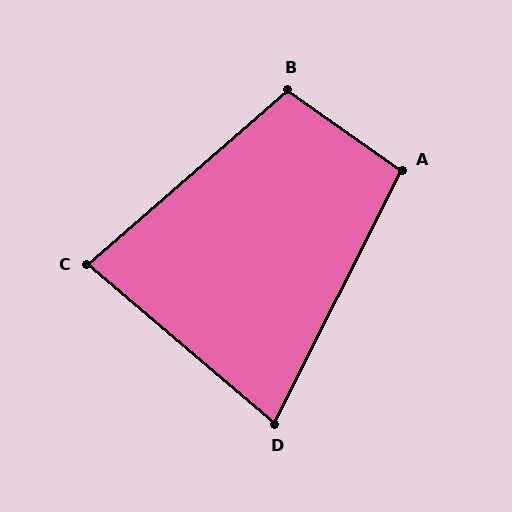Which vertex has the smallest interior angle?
D, at approximately 76 degrees.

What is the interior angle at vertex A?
Approximately 99 degrees (obtuse).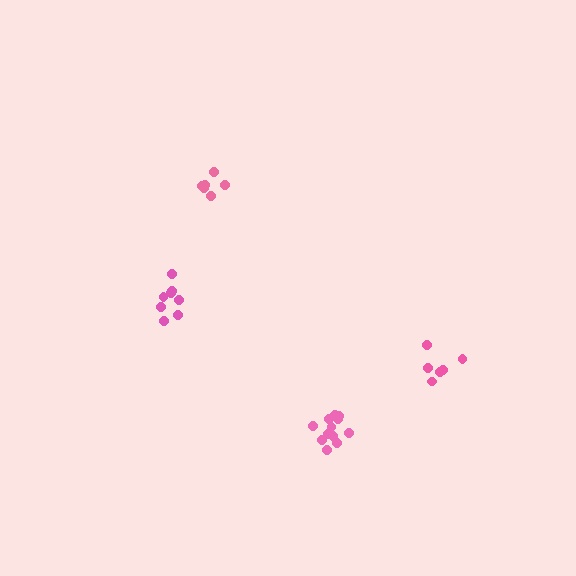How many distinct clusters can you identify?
There are 4 distinct clusters.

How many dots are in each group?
Group 1: 6 dots, Group 2: 12 dots, Group 3: 6 dots, Group 4: 8 dots (32 total).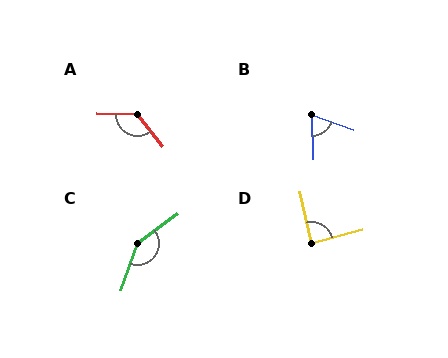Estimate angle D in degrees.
Approximately 88 degrees.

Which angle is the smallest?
B, at approximately 69 degrees.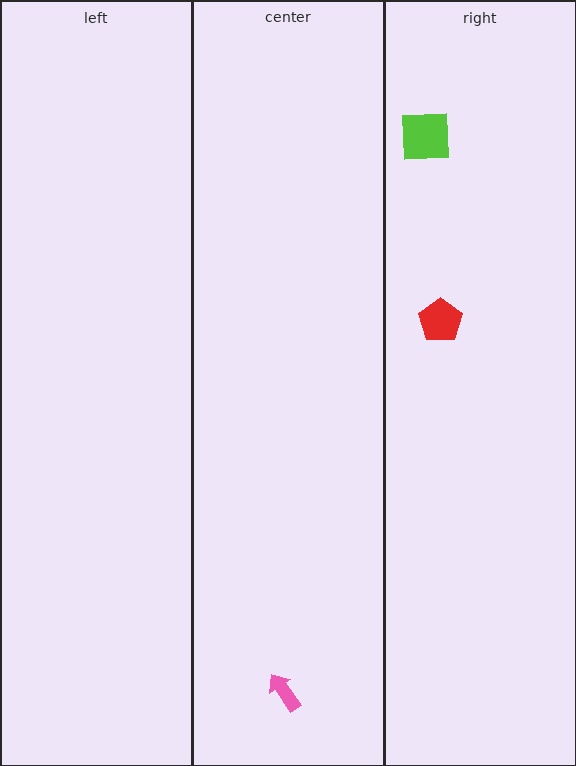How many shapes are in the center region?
1.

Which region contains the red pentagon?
The right region.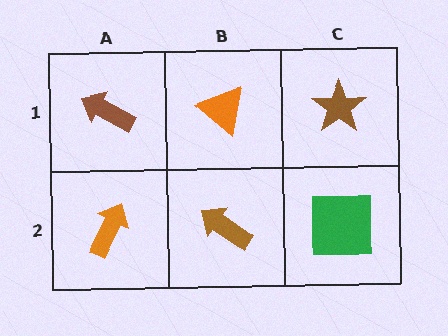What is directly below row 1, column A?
An orange arrow.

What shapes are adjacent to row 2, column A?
A brown arrow (row 1, column A), a brown arrow (row 2, column B).